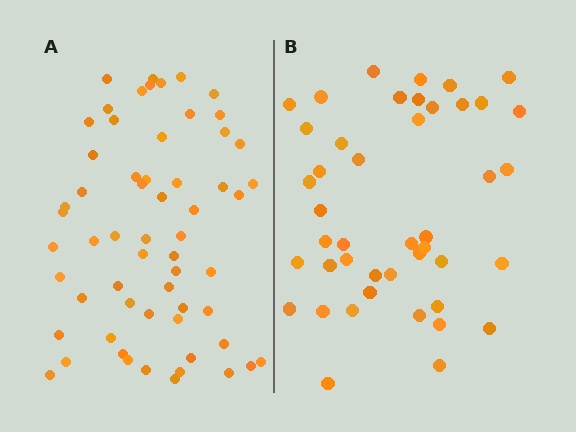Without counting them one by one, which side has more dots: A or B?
Region A (the left region) has more dots.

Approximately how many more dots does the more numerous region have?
Region A has approximately 15 more dots than region B.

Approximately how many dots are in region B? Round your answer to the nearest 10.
About 40 dots. (The exact count is 44, which rounds to 40.)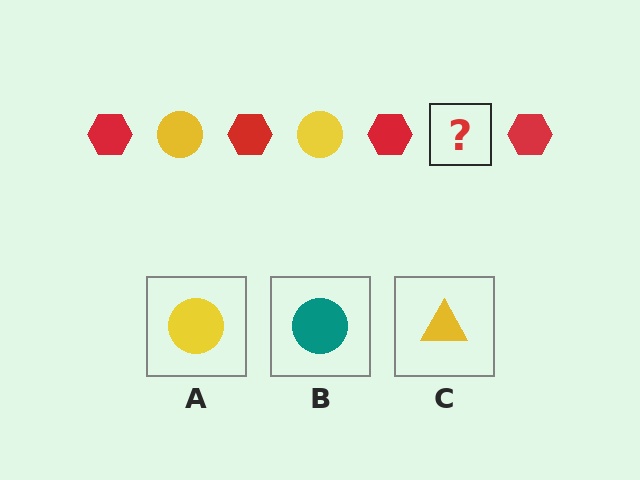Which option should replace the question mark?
Option A.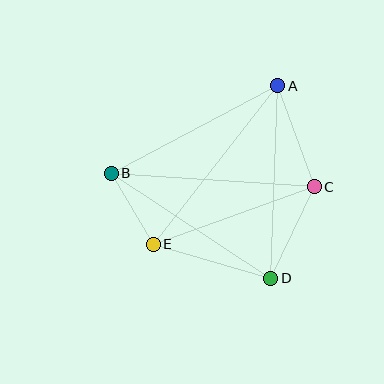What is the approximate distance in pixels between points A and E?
The distance between A and E is approximately 202 pixels.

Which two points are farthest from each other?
Points B and C are farthest from each other.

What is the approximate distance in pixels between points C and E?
The distance between C and E is approximately 171 pixels.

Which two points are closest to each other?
Points B and E are closest to each other.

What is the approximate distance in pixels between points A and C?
The distance between A and C is approximately 108 pixels.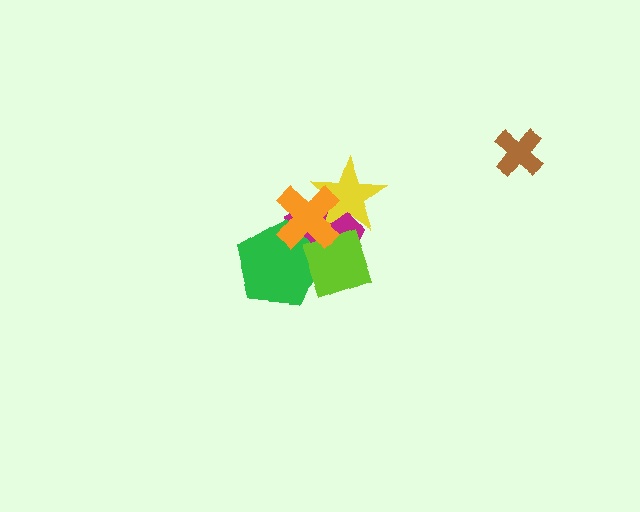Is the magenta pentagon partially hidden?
Yes, it is partially covered by another shape.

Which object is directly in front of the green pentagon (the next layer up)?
The lime diamond is directly in front of the green pentagon.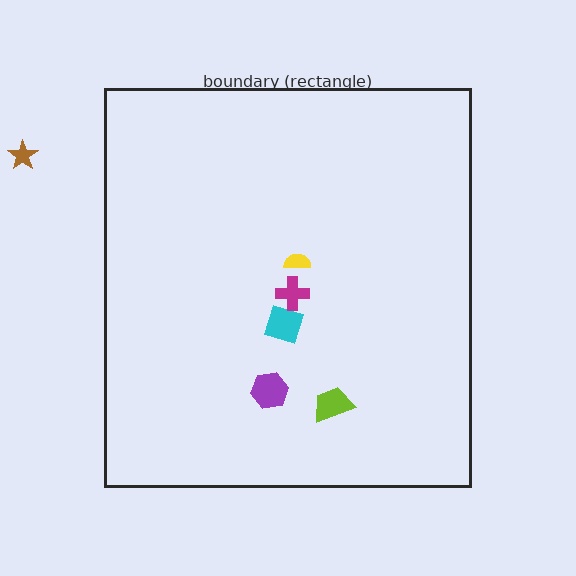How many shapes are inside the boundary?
5 inside, 1 outside.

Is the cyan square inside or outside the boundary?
Inside.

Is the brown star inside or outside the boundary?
Outside.